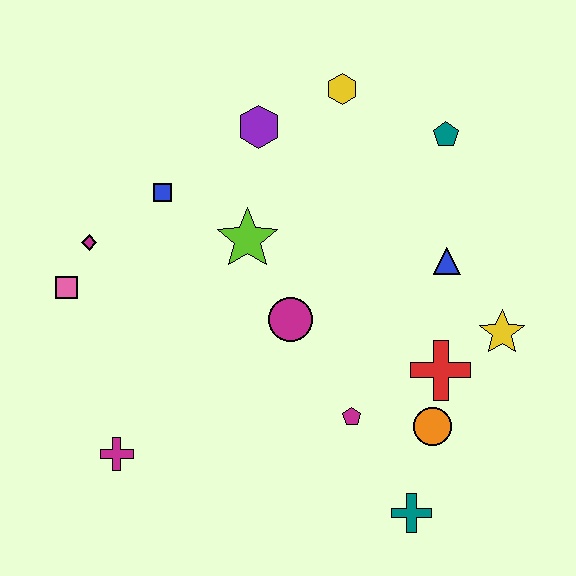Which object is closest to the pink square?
The magenta diamond is closest to the pink square.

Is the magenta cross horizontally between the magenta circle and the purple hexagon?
No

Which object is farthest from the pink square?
The yellow star is farthest from the pink square.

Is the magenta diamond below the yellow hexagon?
Yes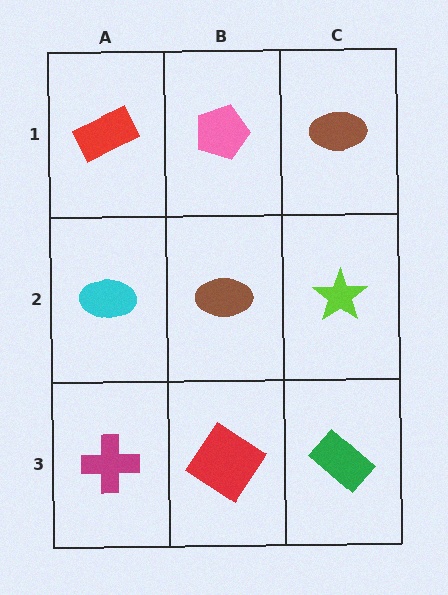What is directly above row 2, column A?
A red rectangle.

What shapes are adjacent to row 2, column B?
A pink pentagon (row 1, column B), a red diamond (row 3, column B), a cyan ellipse (row 2, column A), a lime star (row 2, column C).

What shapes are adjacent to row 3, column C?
A lime star (row 2, column C), a red diamond (row 3, column B).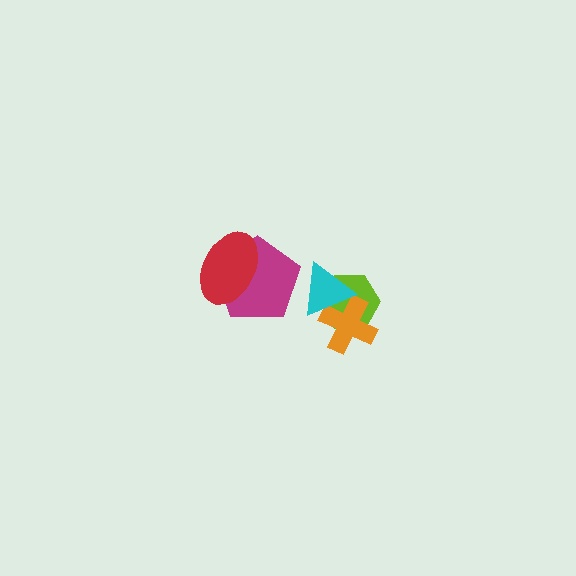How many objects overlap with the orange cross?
2 objects overlap with the orange cross.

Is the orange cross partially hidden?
Yes, it is partially covered by another shape.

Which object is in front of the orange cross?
The cyan triangle is in front of the orange cross.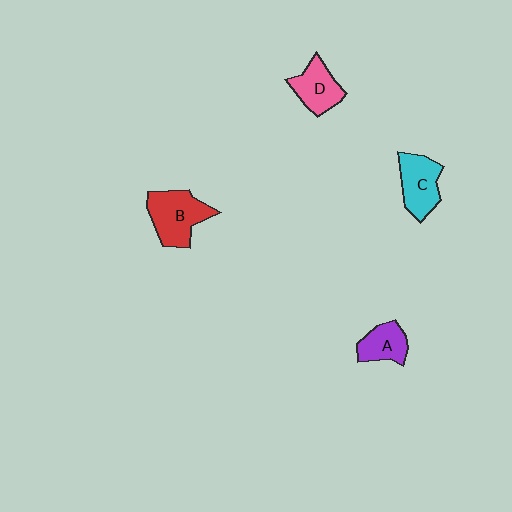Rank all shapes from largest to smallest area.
From largest to smallest: B (red), C (cyan), D (pink), A (purple).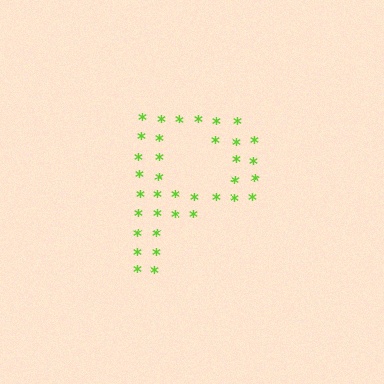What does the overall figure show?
The overall figure shows the letter P.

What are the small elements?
The small elements are asterisks.